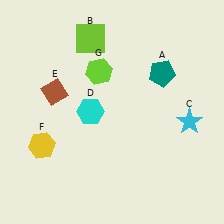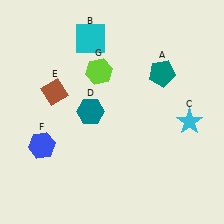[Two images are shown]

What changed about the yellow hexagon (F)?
In Image 1, F is yellow. In Image 2, it changed to blue.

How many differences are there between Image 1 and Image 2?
There are 3 differences between the two images.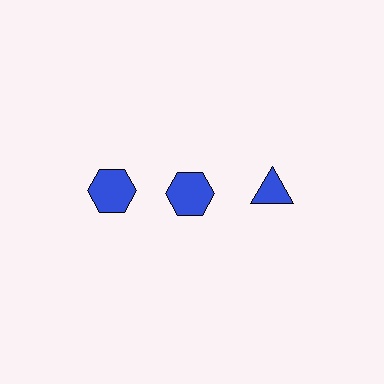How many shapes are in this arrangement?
There are 3 shapes arranged in a grid pattern.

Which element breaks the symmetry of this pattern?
The blue triangle in the top row, center column breaks the symmetry. All other shapes are blue hexagons.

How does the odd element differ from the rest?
It has a different shape: triangle instead of hexagon.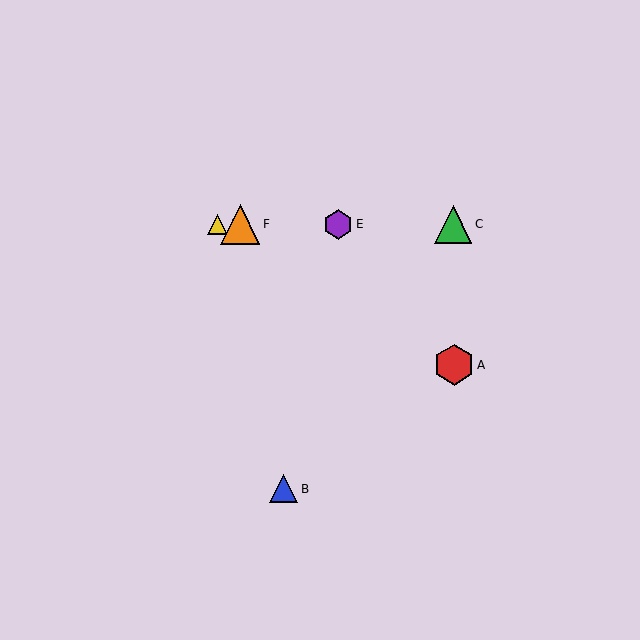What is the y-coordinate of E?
Object E is at y≈224.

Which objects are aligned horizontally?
Objects C, D, E, F are aligned horizontally.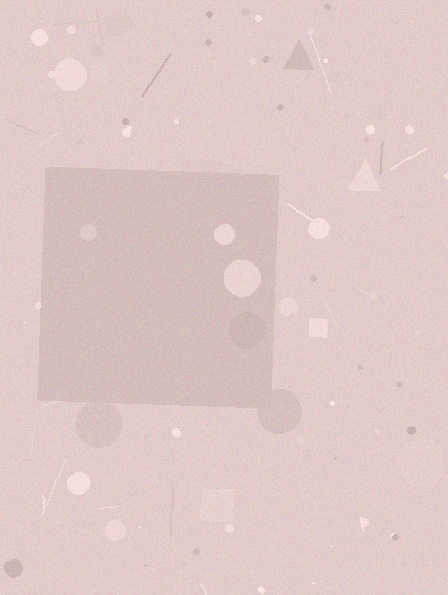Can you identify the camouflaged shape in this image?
The camouflaged shape is a square.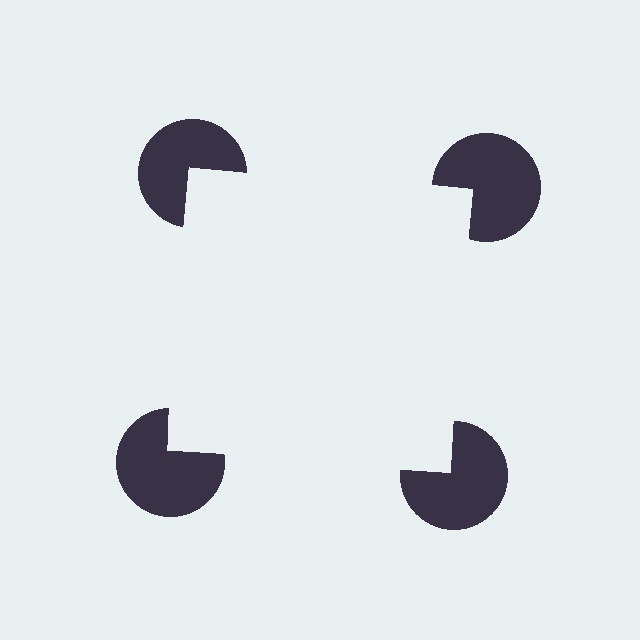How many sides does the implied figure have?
4 sides.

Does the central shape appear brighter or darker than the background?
It typically appears slightly brighter than the background, even though no actual brightness change is drawn.